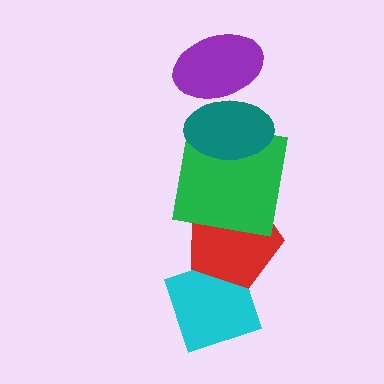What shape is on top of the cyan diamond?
The red pentagon is on top of the cyan diamond.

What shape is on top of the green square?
The teal ellipse is on top of the green square.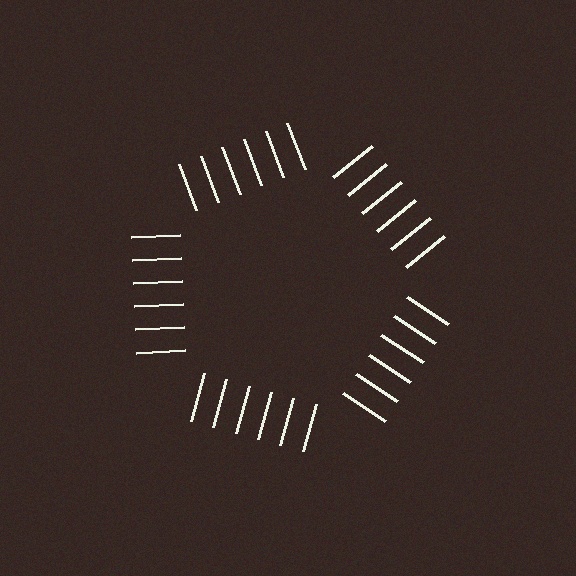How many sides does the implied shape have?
5 sides — the line-ends trace a pentagon.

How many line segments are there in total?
30 — 6 along each of the 5 edges.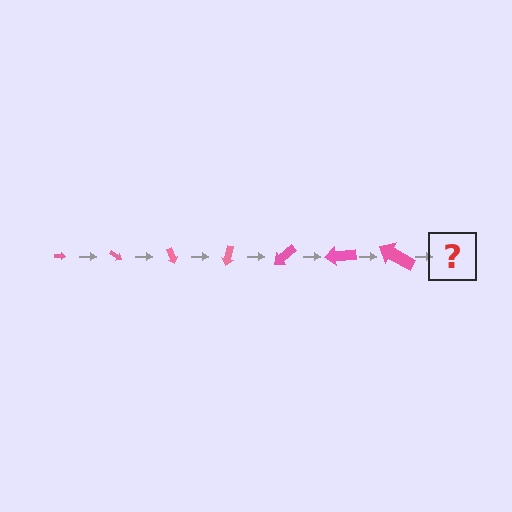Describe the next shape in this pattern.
It should be an arrow, larger than the previous one and rotated 245 degrees from the start.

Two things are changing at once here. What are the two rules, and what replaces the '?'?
The two rules are that the arrow grows larger each step and it rotates 35 degrees each step. The '?' should be an arrow, larger than the previous one and rotated 245 degrees from the start.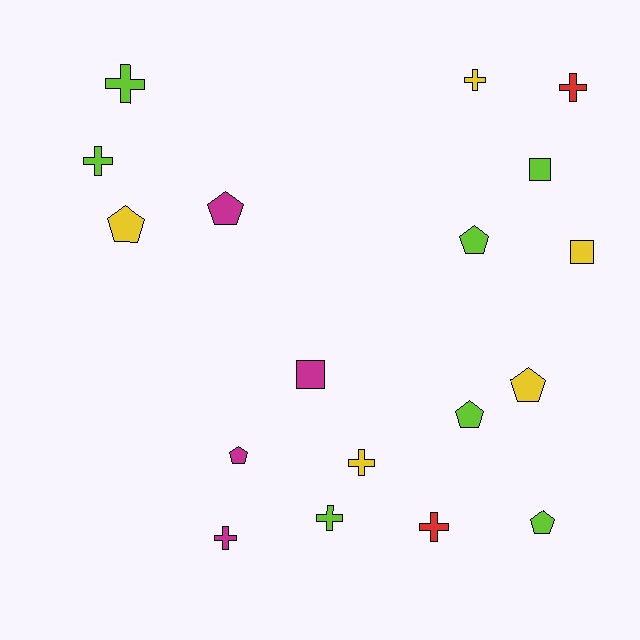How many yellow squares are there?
There is 1 yellow square.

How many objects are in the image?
There are 18 objects.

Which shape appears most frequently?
Cross, with 8 objects.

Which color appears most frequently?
Lime, with 7 objects.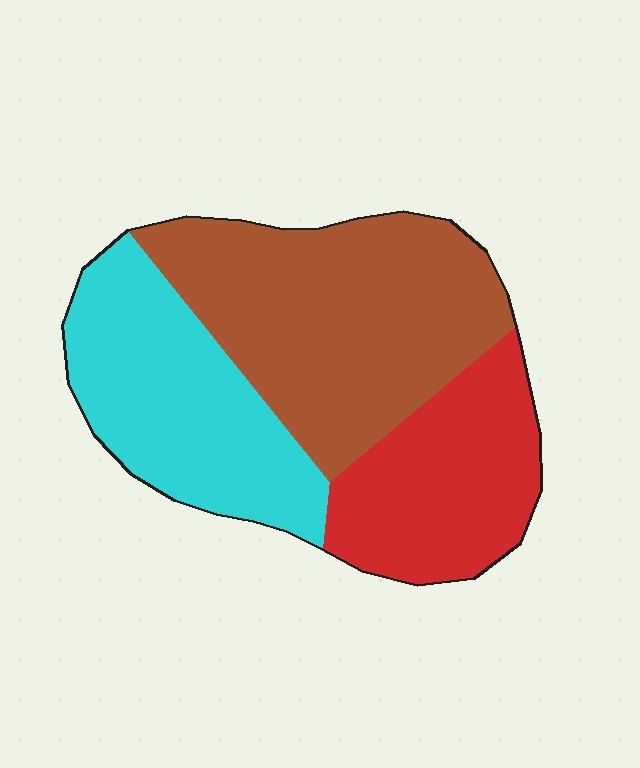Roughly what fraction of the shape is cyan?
Cyan takes up about one third (1/3) of the shape.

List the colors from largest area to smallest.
From largest to smallest: brown, cyan, red.